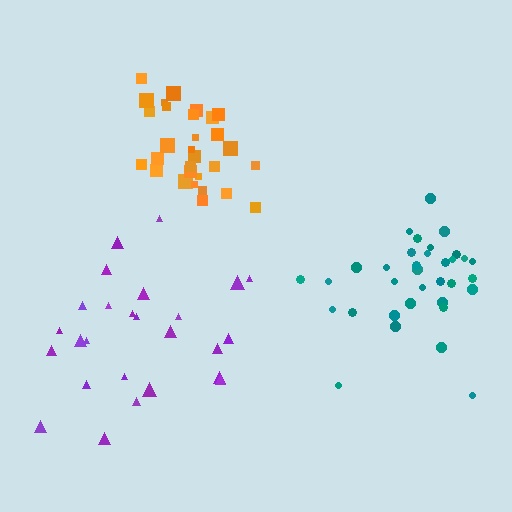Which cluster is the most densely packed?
Orange.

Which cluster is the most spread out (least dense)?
Purple.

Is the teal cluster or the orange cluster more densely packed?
Orange.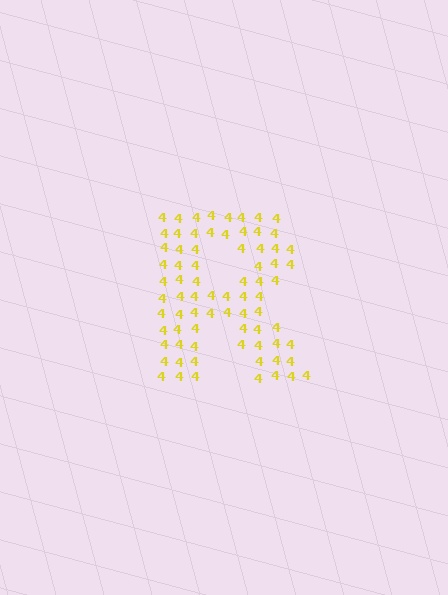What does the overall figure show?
The overall figure shows the letter R.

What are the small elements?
The small elements are digit 4's.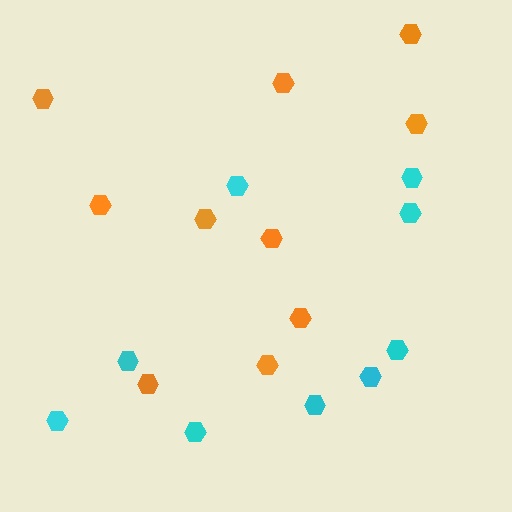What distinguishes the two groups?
There are 2 groups: one group of cyan hexagons (9) and one group of orange hexagons (10).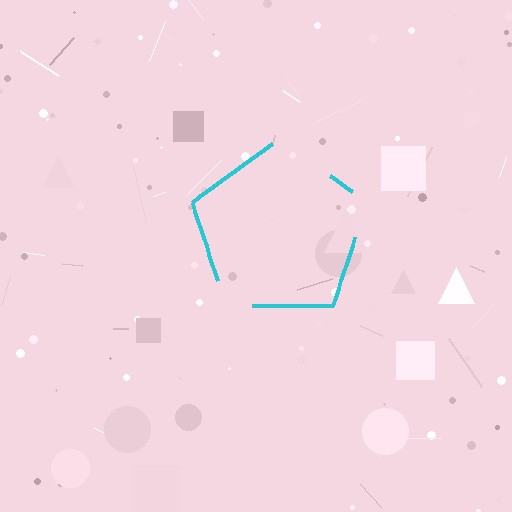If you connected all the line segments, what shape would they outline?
They would outline a pentagon.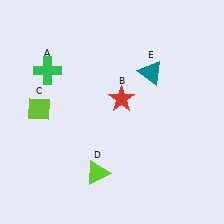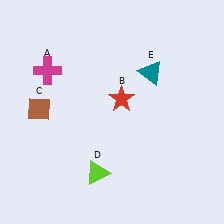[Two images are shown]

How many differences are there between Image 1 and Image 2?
There are 2 differences between the two images.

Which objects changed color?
A changed from green to magenta. C changed from lime to brown.